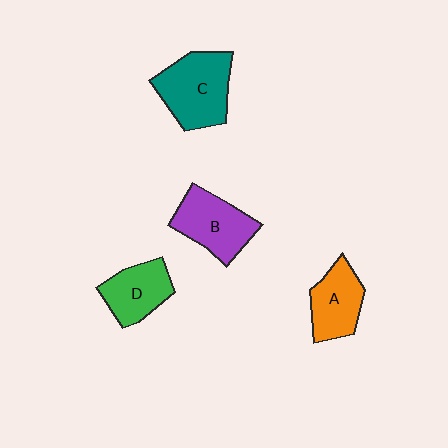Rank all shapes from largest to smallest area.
From largest to smallest: C (teal), B (purple), A (orange), D (green).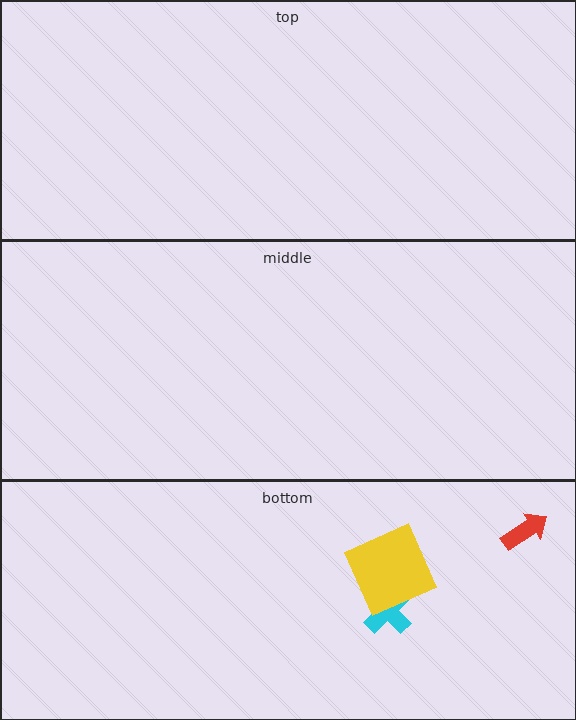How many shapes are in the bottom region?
3.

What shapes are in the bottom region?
The cyan cross, the yellow square, the red arrow.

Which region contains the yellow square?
The bottom region.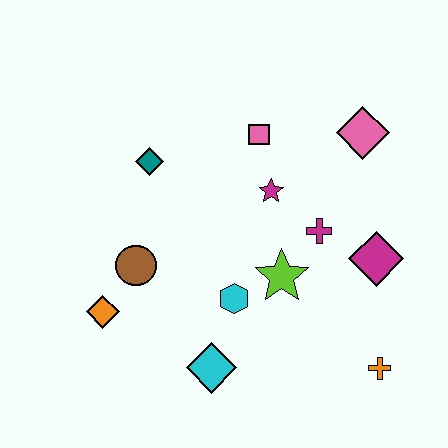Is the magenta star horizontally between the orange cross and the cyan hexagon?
Yes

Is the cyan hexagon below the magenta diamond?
Yes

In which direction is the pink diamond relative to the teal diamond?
The pink diamond is to the right of the teal diamond.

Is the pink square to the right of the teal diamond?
Yes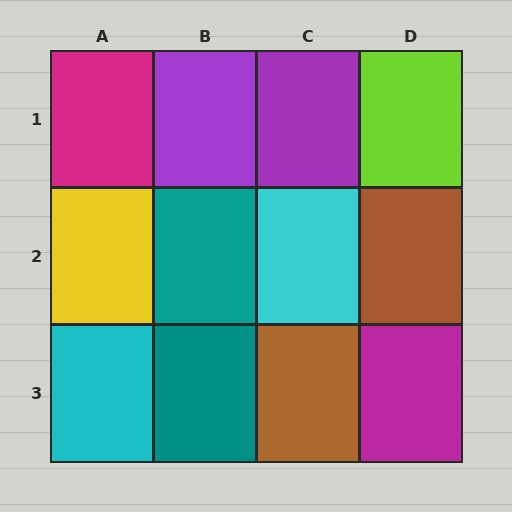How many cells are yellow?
1 cell is yellow.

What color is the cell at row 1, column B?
Purple.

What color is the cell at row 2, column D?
Brown.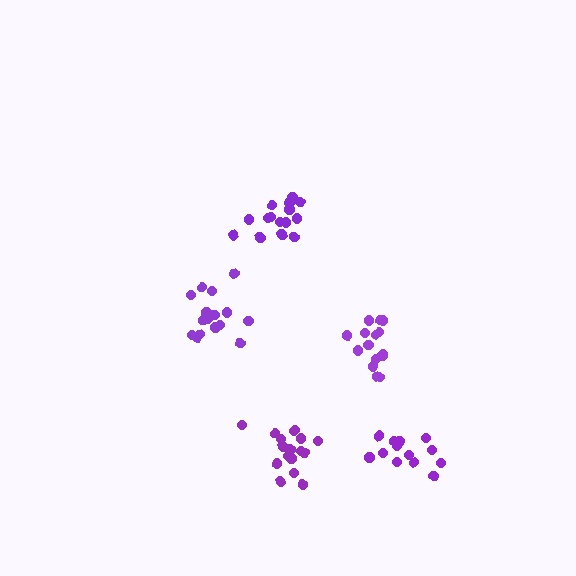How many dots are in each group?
Group 1: 17 dots, Group 2: 15 dots, Group 3: 15 dots, Group 4: 13 dots, Group 5: 17 dots (77 total).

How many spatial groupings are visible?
There are 5 spatial groupings.